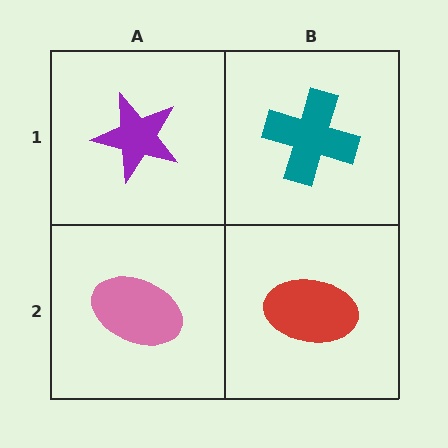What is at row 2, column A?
A pink ellipse.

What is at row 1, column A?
A purple star.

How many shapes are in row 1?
2 shapes.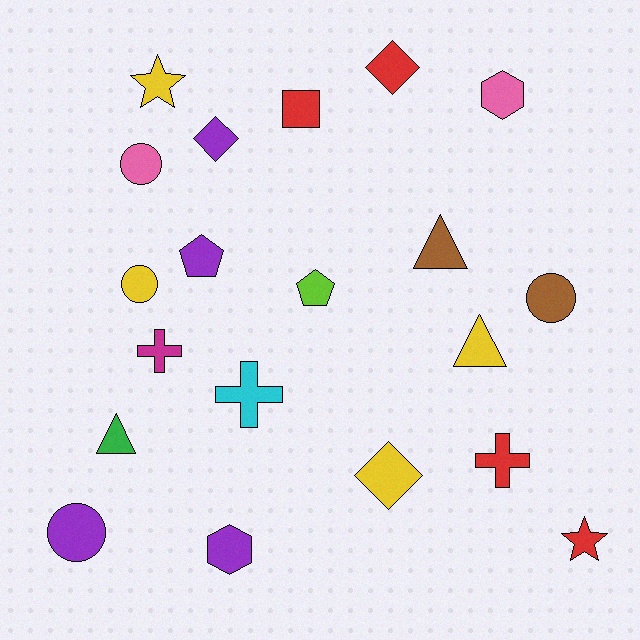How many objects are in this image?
There are 20 objects.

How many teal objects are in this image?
There are no teal objects.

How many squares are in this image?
There is 1 square.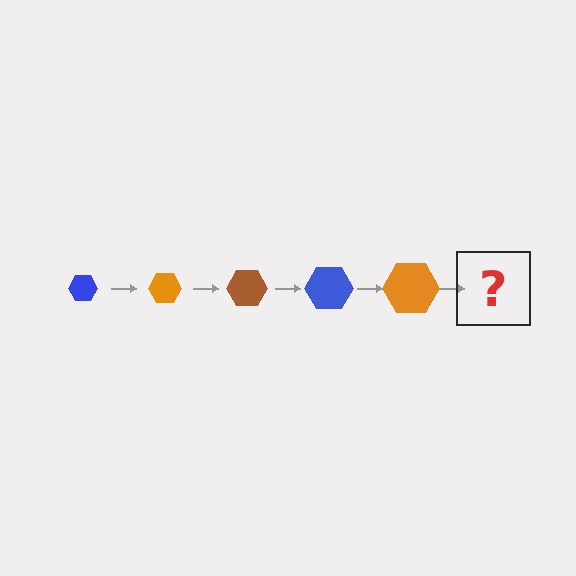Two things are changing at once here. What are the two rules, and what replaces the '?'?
The two rules are that the hexagon grows larger each step and the color cycles through blue, orange, and brown. The '?' should be a brown hexagon, larger than the previous one.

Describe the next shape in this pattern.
It should be a brown hexagon, larger than the previous one.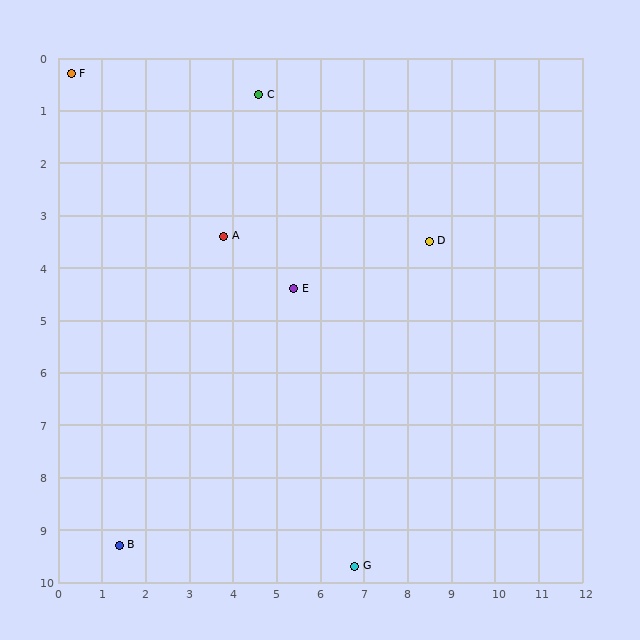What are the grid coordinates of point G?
Point G is at approximately (6.8, 9.7).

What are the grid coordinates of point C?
Point C is at approximately (4.6, 0.7).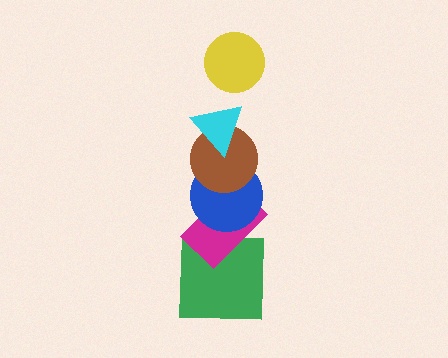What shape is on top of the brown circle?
The cyan triangle is on top of the brown circle.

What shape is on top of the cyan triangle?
The yellow circle is on top of the cyan triangle.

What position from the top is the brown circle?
The brown circle is 3rd from the top.